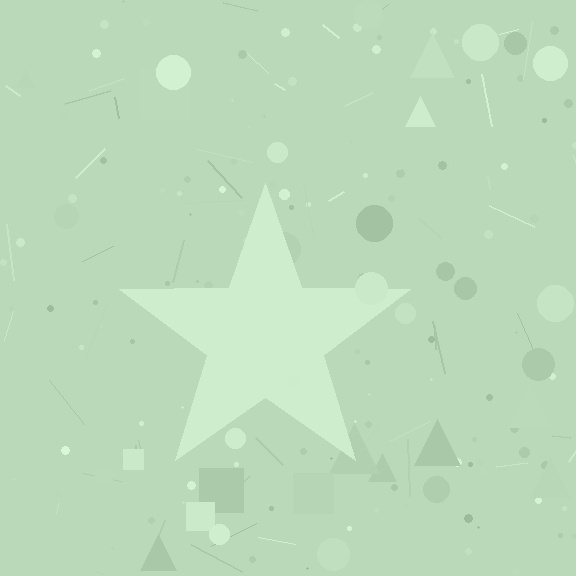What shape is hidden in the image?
A star is hidden in the image.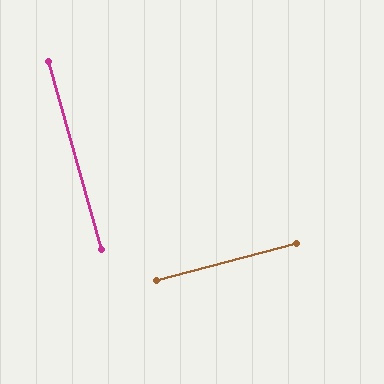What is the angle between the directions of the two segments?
Approximately 89 degrees.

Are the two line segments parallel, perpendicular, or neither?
Perpendicular — they meet at approximately 89°.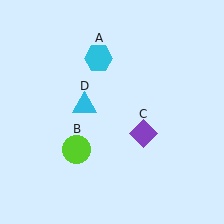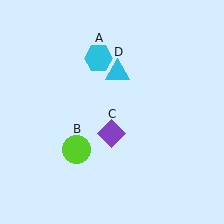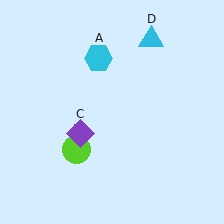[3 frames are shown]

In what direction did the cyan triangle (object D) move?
The cyan triangle (object D) moved up and to the right.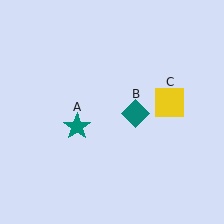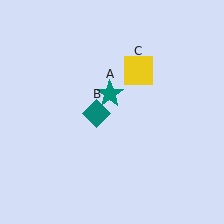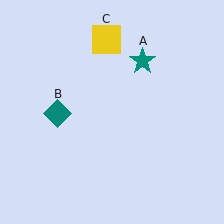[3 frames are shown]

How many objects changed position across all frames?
3 objects changed position: teal star (object A), teal diamond (object B), yellow square (object C).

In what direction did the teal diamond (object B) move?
The teal diamond (object B) moved left.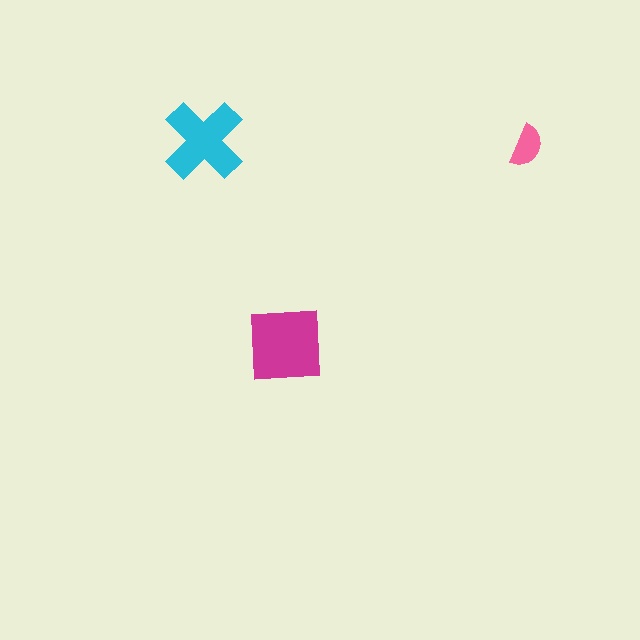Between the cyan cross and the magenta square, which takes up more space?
The magenta square.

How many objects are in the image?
There are 3 objects in the image.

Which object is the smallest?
The pink semicircle.